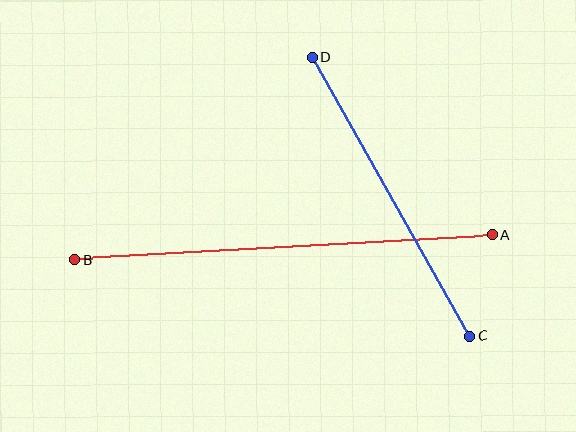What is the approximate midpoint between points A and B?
The midpoint is at approximately (284, 247) pixels.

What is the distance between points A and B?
The distance is approximately 418 pixels.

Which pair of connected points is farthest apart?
Points A and B are farthest apart.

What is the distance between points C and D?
The distance is approximately 320 pixels.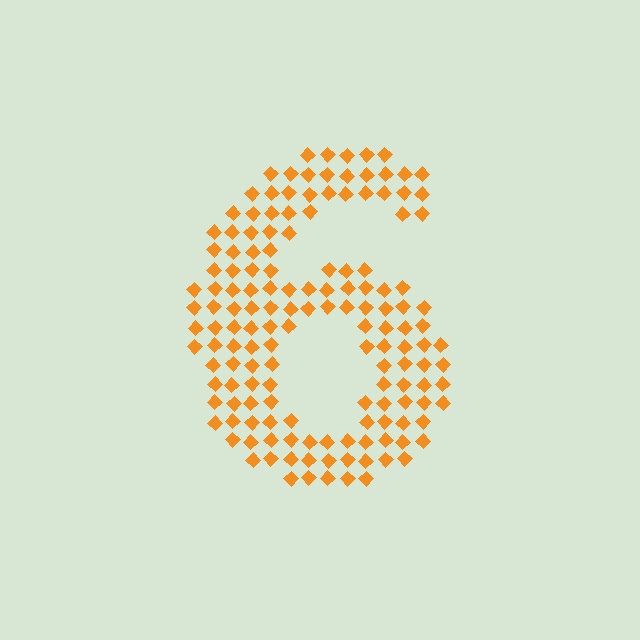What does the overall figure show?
The overall figure shows the digit 6.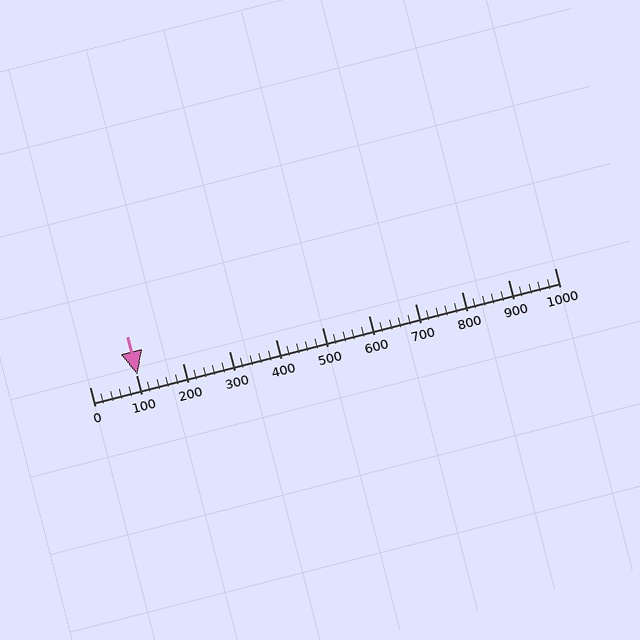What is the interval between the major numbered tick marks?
The major tick marks are spaced 100 units apart.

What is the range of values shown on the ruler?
The ruler shows values from 0 to 1000.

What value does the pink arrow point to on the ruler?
The pink arrow points to approximately 103.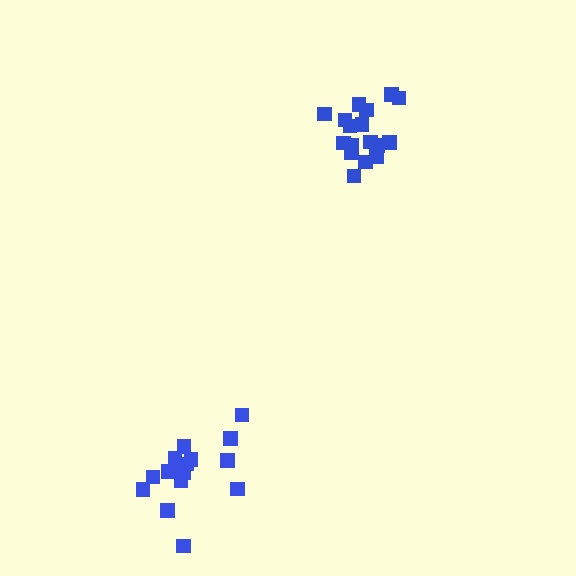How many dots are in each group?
Group 1: 15 dots, Group 2: 17 dots (32 total).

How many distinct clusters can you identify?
There are 2 distinct clusters.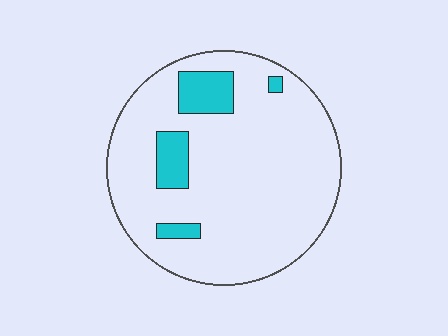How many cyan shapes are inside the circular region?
4.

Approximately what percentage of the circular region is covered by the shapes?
Approximately 10%.